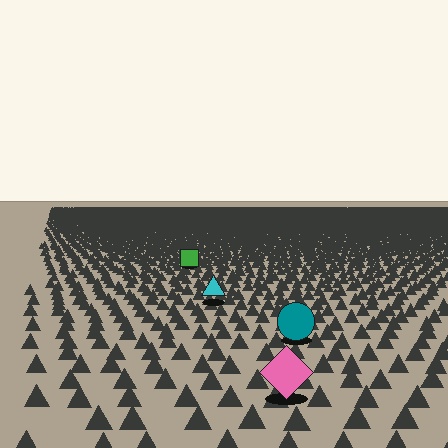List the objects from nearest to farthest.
From nearest to farthest: the pink diamond, the teal circle, the cyan triangle, the green square.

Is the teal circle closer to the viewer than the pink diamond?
No. The pink diamond is closer — you can tell from the texture gradient: the ground texture is coarser near it.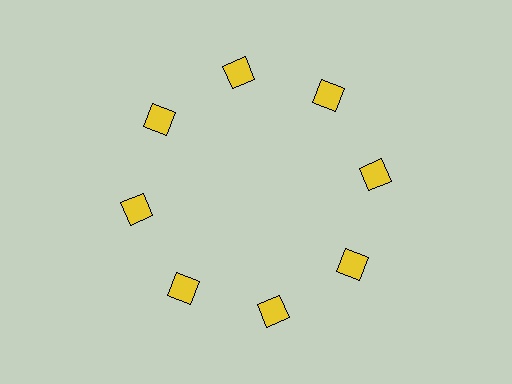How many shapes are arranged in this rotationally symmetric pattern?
There are 8 shapes, arranged in 8 groups of 1.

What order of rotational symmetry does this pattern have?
This pattern has 8-fold rotational symmetry.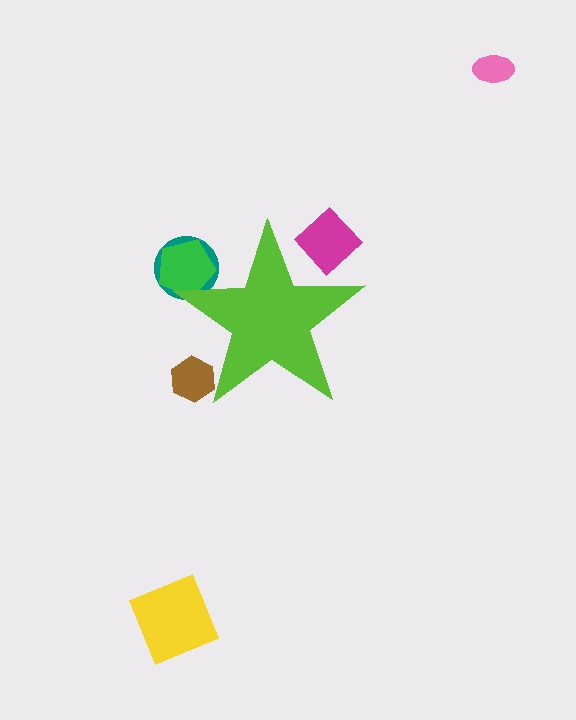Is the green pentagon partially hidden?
Yes, the green pentagon is partially hidden behind the lime star.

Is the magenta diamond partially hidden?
Yes, the magenta diamond is partially hidden behind the lime star.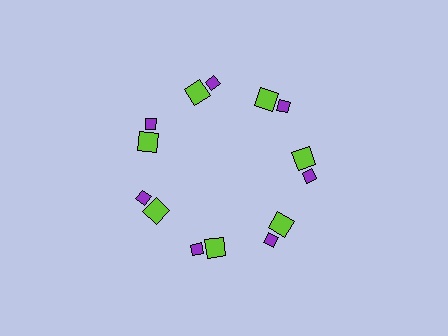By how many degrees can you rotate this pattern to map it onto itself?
The pattern maps onto itself every 51 degrees of rotation.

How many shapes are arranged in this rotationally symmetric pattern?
There are 14 shapes, arranged in 7 groups of 2.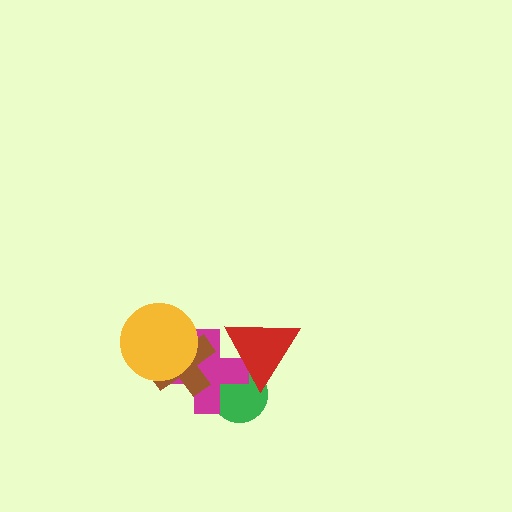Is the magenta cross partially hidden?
Yes, it is partially covered by another shape.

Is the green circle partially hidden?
Yes, it is partially covered by another shape.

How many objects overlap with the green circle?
2 objects overlap with the green circle.